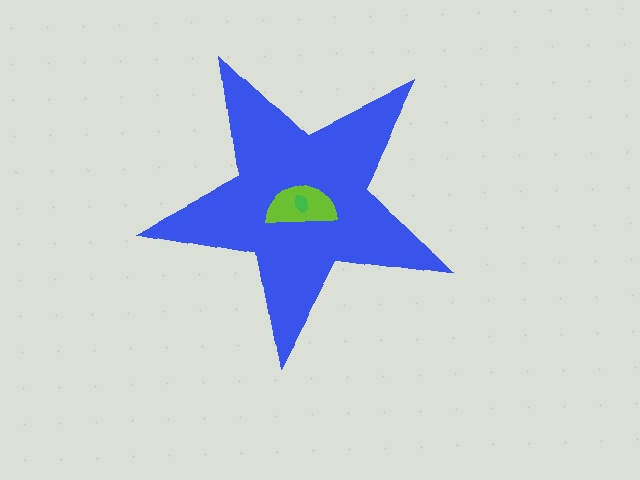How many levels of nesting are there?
3.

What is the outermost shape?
The blue star.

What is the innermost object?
The green ellipse.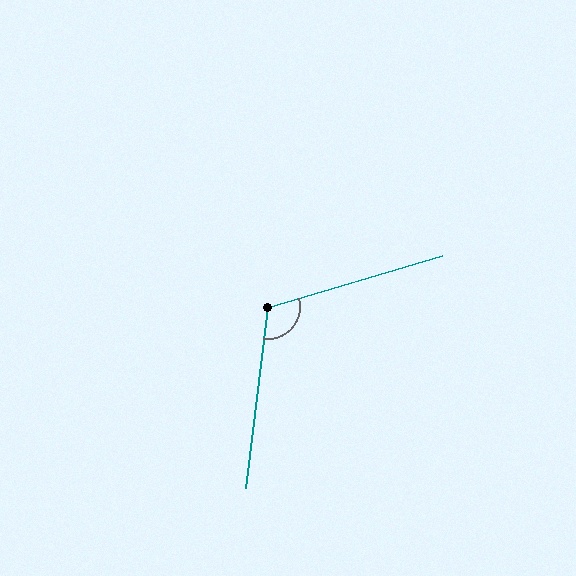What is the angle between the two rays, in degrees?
Approximately 113 degrees.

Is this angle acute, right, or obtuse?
It is obtuse.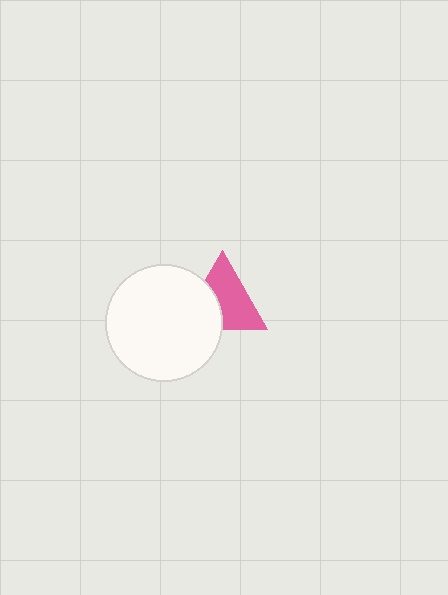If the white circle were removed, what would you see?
You would see the complete pink triangle.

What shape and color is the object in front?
The object in front is a white circle.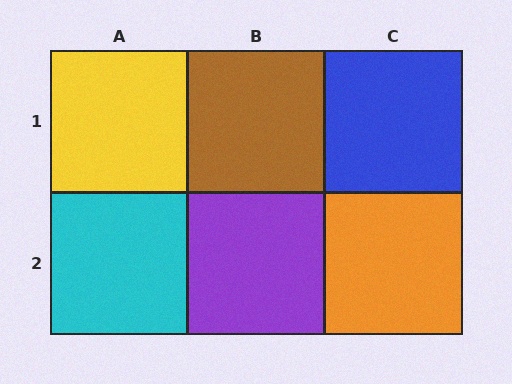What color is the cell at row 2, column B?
Purple.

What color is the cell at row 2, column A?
Cyan.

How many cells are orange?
1 cell is orange.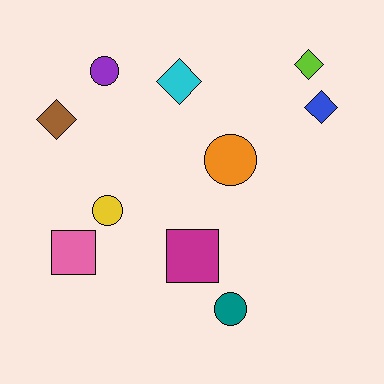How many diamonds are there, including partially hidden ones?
There are 4 diamonds.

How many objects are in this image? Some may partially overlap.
There are 10 objects.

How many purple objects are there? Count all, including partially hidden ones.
There is 1 purple object.